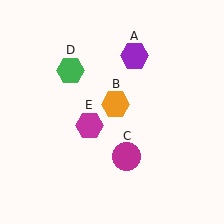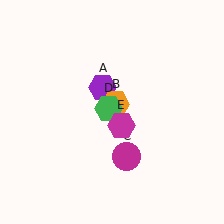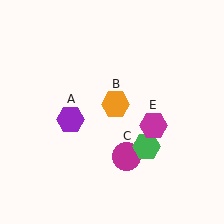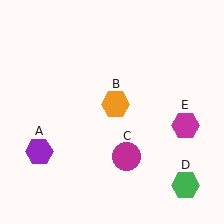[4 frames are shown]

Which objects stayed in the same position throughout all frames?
Orange hexagon (object B) and magenta circle (object C) remained stationary.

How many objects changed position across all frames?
3 objects changed position: purple hexagon (object A), green hexagon (object D), magenta hexagon (object E).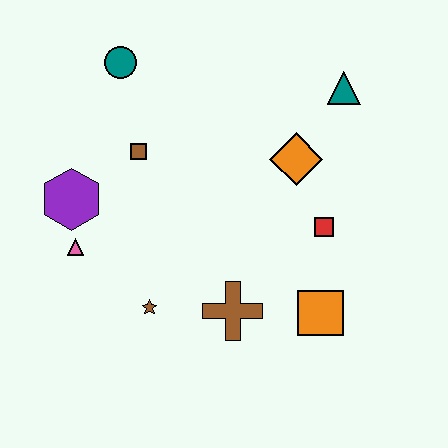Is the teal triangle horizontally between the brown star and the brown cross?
No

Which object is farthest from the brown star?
The teal triangle is farthest from the brown star.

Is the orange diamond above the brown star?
Yes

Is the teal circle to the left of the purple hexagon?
No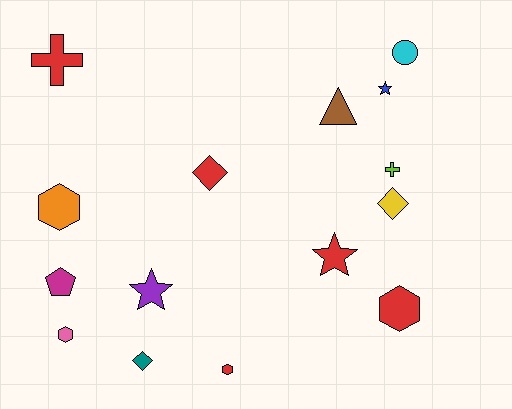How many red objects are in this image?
There are 5 red objects.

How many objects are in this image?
There are 15 objects.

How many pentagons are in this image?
There is 1 pentagon.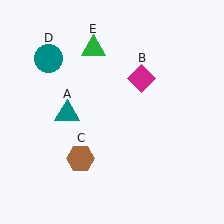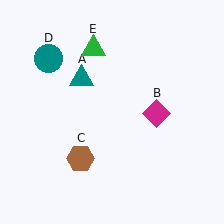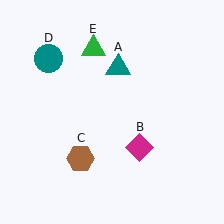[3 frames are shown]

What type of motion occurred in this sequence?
The teal triangle (object A), magenta diamond (object B) rotated clockwise around the center of the scene.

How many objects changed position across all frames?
2 objects changed position: teal triangle (object A), magenta diamond (object B).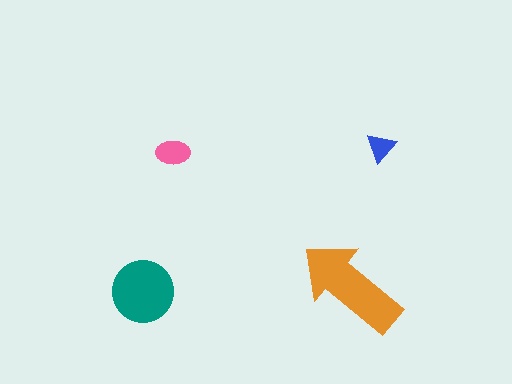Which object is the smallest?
The blue triangle.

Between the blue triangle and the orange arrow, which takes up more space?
The orange arrow.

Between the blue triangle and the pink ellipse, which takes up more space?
The pink ellipse.